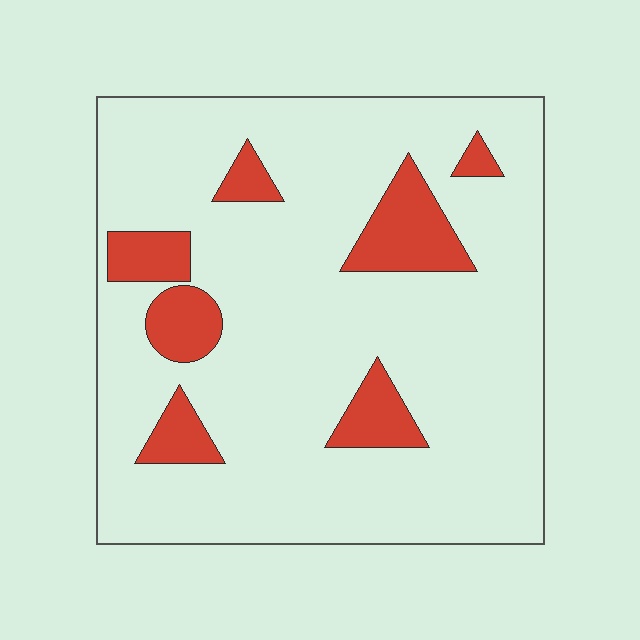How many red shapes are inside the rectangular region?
7.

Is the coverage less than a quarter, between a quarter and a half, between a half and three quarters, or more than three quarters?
Less than a quarter.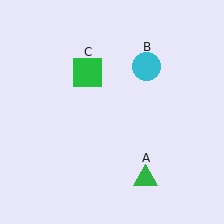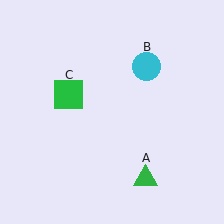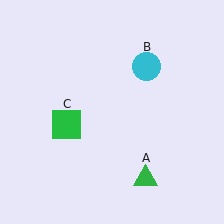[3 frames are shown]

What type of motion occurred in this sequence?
The green square (object C) rotated counterclockwise around the center of the scene.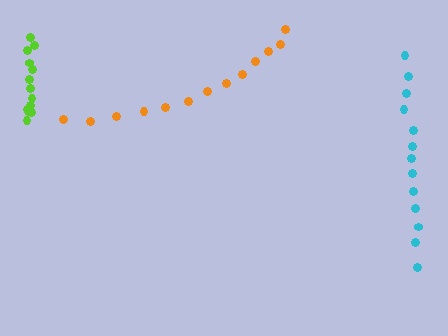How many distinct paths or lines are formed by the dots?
There are 3 distinct paths.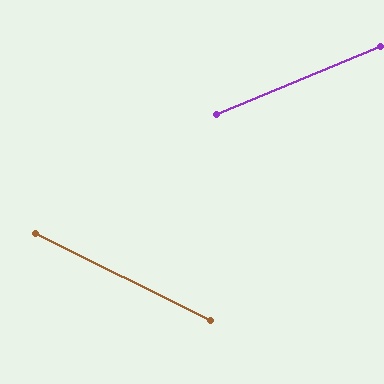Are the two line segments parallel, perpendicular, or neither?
Neither parallel nor perpendicular — they differ by about 49°.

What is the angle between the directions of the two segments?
Approximately 49 degrees.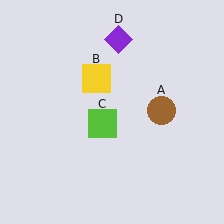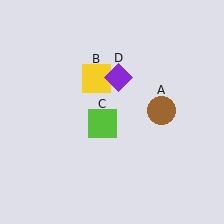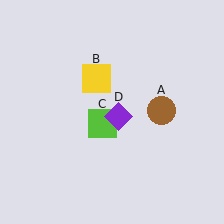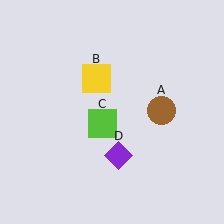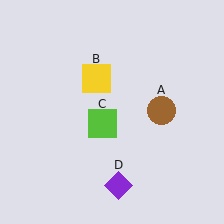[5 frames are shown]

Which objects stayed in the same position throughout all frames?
Brown circle (object A) and yellow square (object B) and lime square (object C) remained stationary.